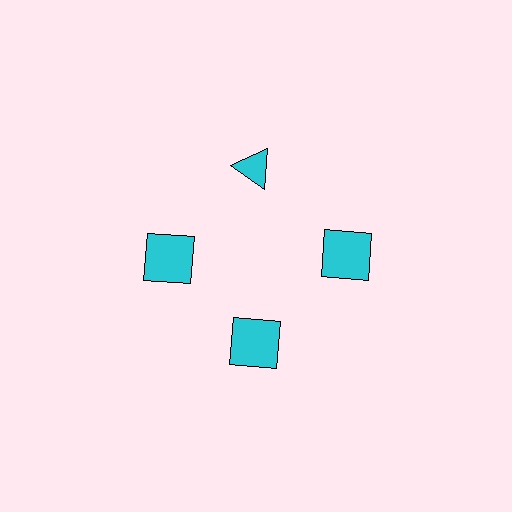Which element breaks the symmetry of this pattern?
The cyan triangle at roughly the 12 o'clock position breaks the symmetry. All other shapes are cyan squares.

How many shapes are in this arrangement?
There are 4 shapes arranged in a ring pattern.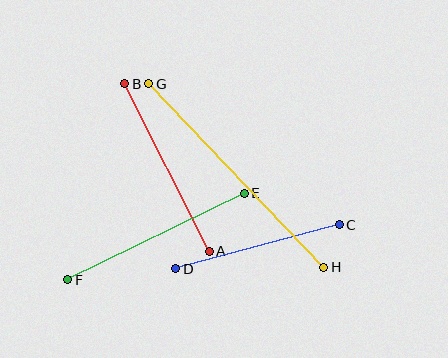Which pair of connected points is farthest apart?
Points G and H are farthest apart.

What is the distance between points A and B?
The distance is approximately 188 pixels.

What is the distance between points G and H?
The distance is approximately 254 pixels.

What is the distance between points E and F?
The distance is approximately 196 pixels.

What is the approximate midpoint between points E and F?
The midpoint is at approximately (156, 236) pixels.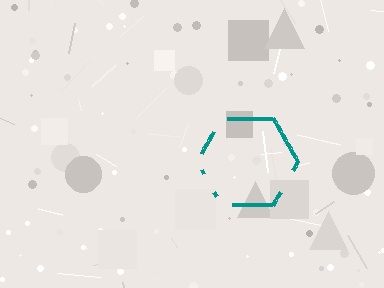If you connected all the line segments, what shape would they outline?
They would outline a hexagon.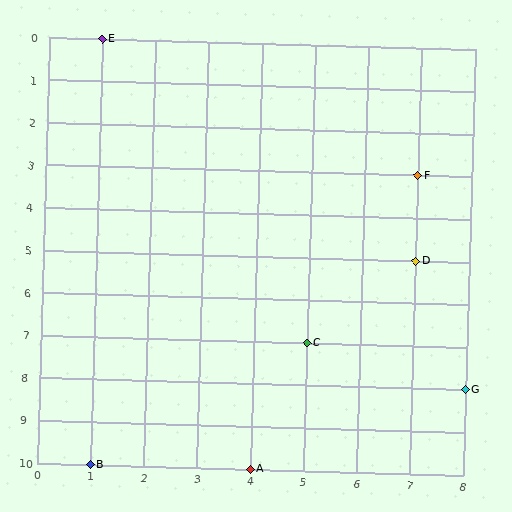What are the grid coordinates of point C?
Point C is at grid coordinates (5, 7).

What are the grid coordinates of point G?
Point G is at grid coordinates (8, 8).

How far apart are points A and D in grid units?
Points A and D are 3 columns and 5 rows apart (about 5.8 grid units diagonally).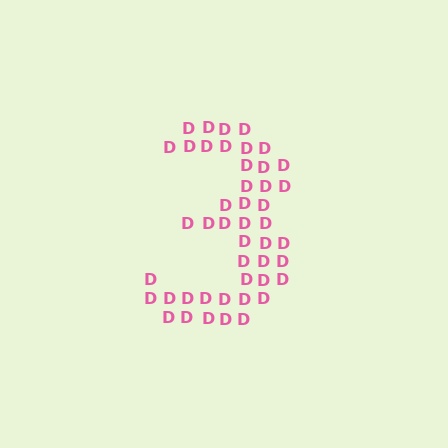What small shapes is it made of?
It is made of small letter D's.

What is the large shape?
The large shape is the digit 3.